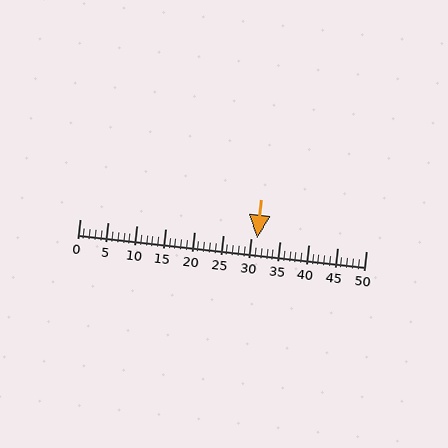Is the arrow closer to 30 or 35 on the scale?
The arrow is closer to 30.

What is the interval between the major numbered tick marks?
The major tick marks are spaced 5 units apart.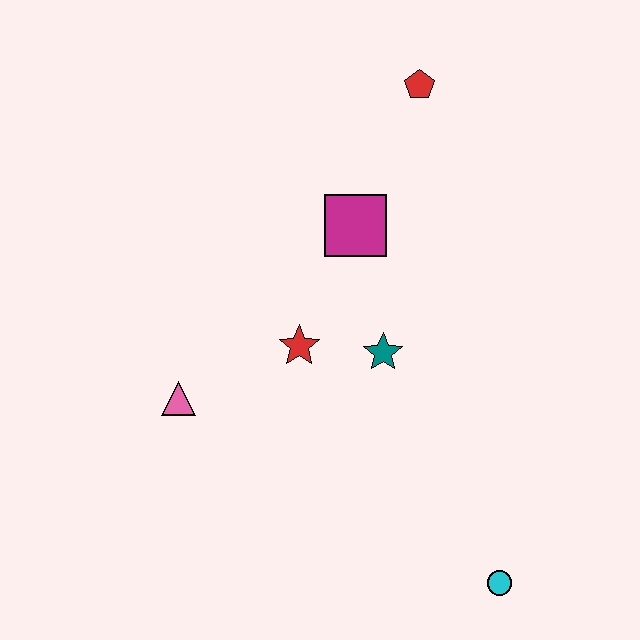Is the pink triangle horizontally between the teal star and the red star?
No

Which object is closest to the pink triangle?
The red star is closest to the pink triangle.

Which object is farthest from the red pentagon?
The cyan circle is farthest from the red pentagon.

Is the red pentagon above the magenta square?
Yes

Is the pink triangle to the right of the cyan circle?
No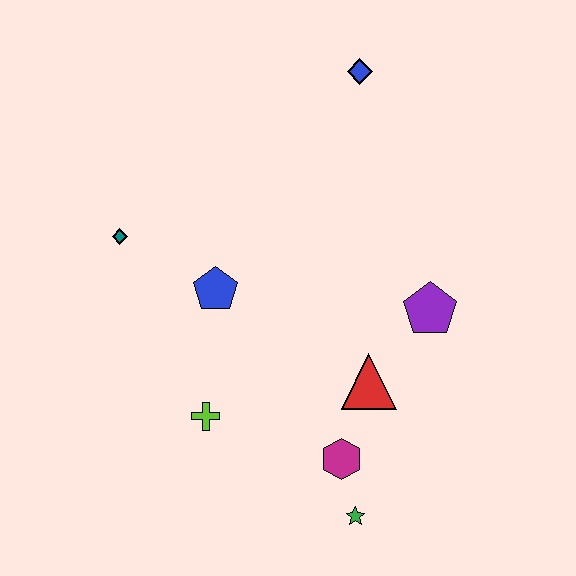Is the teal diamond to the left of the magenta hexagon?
Yes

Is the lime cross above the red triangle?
No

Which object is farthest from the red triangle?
The blue diamond is farthest from the red triangle.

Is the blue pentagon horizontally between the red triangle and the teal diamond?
Yes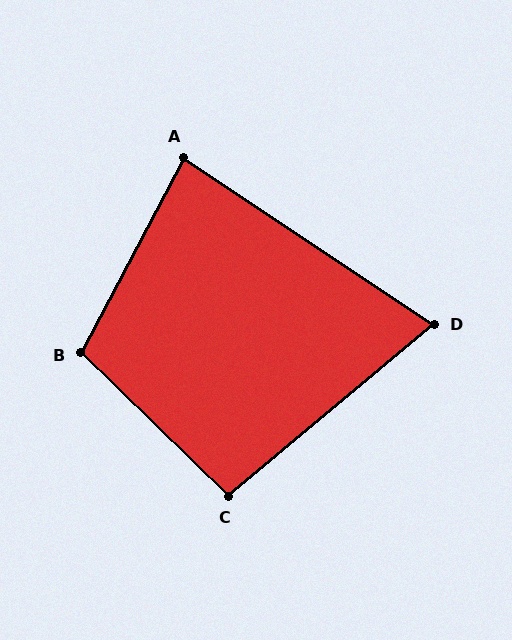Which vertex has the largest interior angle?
B, at approximately 107 degrees.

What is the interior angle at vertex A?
Approximately 84 degrees (acute).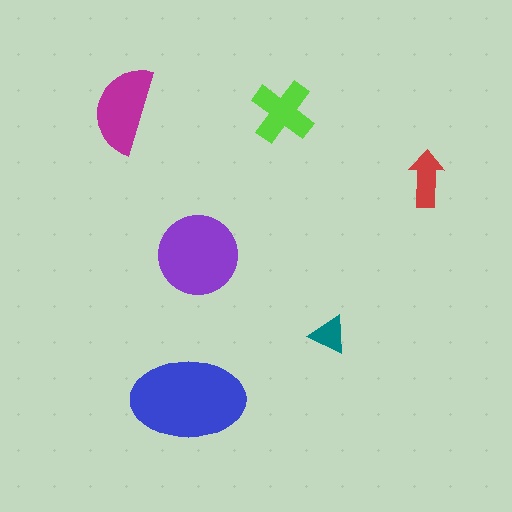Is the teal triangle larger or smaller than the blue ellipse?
Smaller.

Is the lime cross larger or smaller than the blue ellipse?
Smaller.